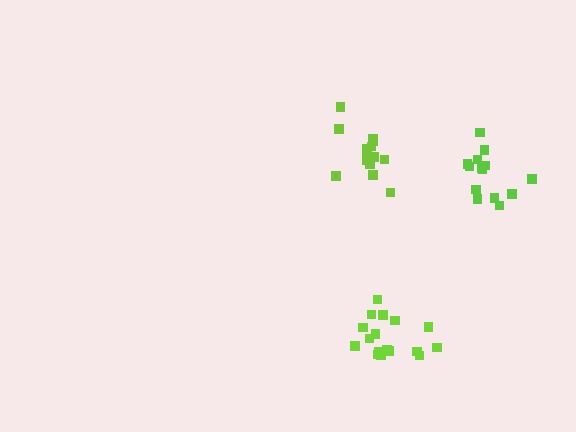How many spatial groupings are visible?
There are 3 spatial groupings.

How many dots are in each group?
Group 1: 14 dots, Group 2: 17 dots, Group 3: 14 dots (45 total).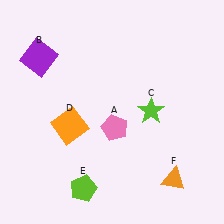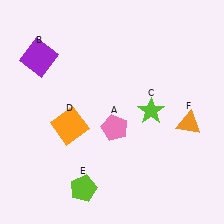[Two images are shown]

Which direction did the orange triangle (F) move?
The orange triangle (F) moved up.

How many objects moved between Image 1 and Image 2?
1 object moved between the two images.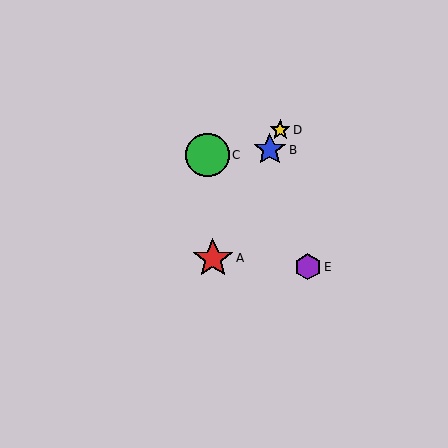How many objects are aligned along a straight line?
3 objects (A, B, D) are aligned along a straight line.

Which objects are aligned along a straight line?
Objects A, B, D are aligned along a straight line.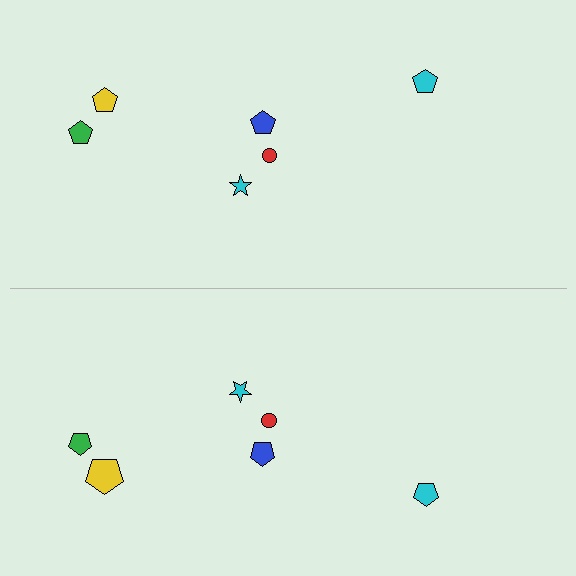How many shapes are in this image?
There are 12 shapes in this image.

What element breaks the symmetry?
The yellow pentagon on the bottom side has a different size than its mirror counterpart.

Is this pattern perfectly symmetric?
No, the pattern is not perfectly symmetric. The yellow pentagon on the bottom side has a different size than its mirror counterpart.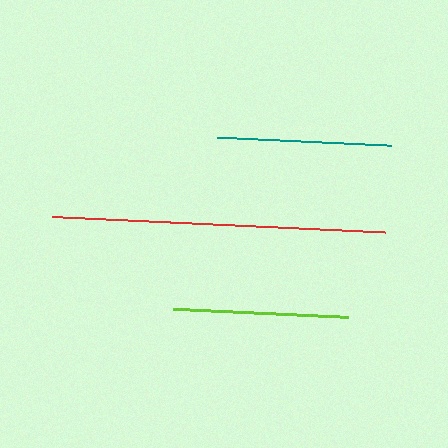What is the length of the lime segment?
The lime segment is approximately 176 pixels long.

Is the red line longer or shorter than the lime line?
The red line is longer than the lime line.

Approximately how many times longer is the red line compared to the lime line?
The red line is approximately 1.9 times the length of the lime line.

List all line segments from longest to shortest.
From longest to shortest: red, lime, teal.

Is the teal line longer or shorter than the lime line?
The lime line is longer than the teal line.